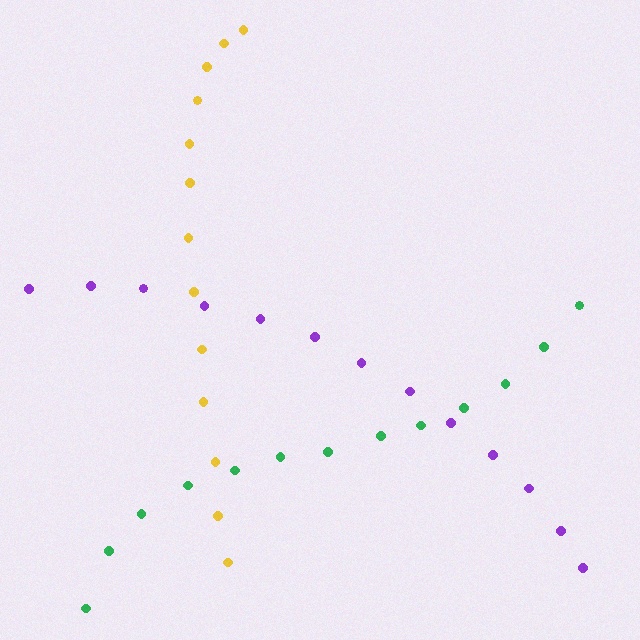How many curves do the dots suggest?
There are 3 distinct paths.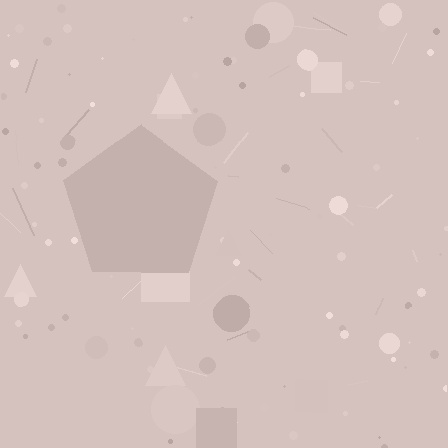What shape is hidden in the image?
A pentagon is hidden in the image.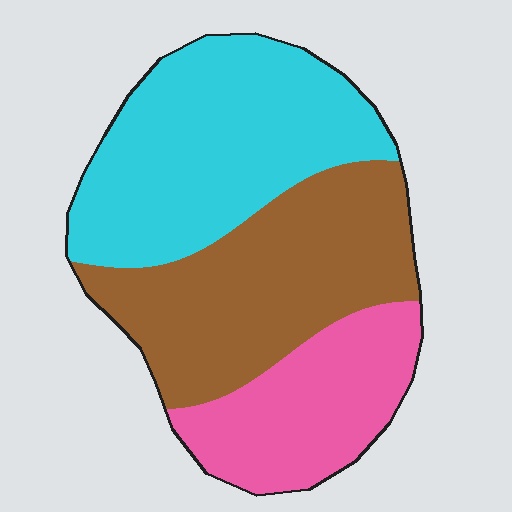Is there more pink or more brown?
Brown.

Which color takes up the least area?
Pink, at roughly 25%.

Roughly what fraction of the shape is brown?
Brown covers about 35% of the shape.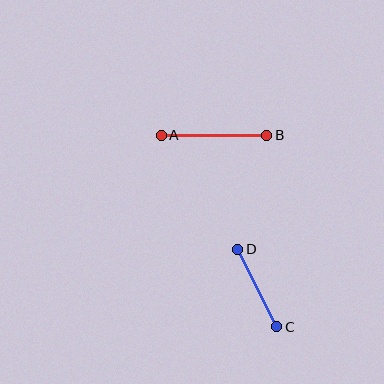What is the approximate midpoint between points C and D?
The midpoint is at approximately (257, 288) pixels.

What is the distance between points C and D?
The distance is approximately 87 pixels.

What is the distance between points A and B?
The distance is approximately 105 pixels.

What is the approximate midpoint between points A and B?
The midpoint is at approximately (214, 135) pixels.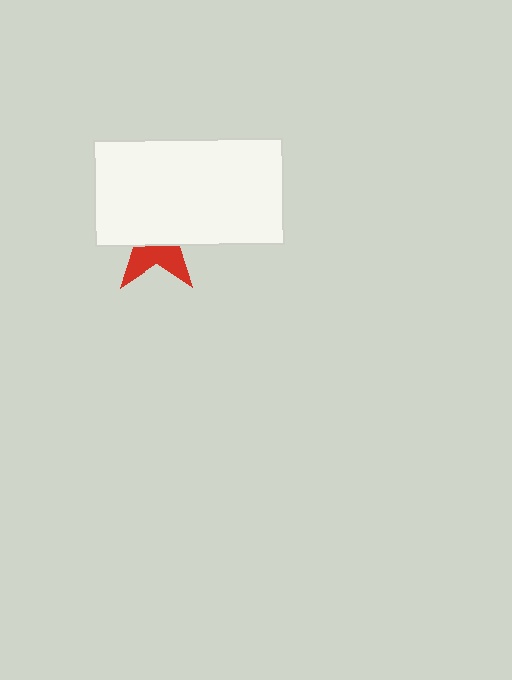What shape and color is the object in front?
The object in front is a white rectangle.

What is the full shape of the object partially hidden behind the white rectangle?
The partially hidden object is a red star.